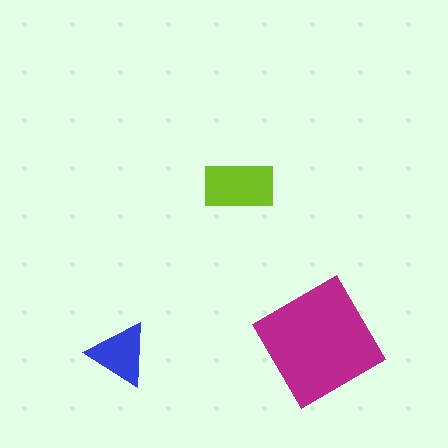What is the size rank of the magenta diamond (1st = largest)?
1st.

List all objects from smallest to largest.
The blue triangle, the lime rectangle, the magenta diamond.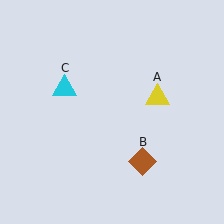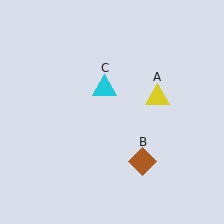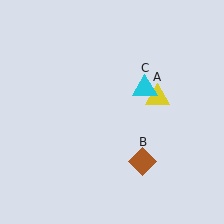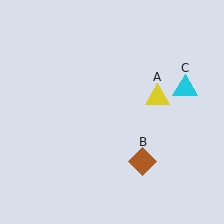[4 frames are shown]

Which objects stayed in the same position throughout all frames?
Yellow triangle (object A) and brown diamond (object B) remained stationary.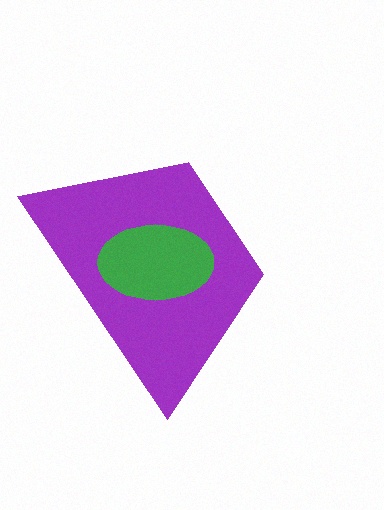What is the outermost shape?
The purple trapezoid.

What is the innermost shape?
The green ellipse.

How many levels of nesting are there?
2.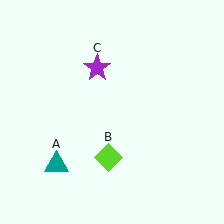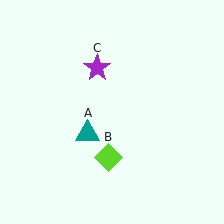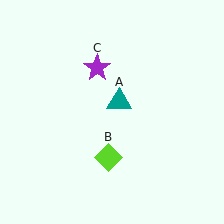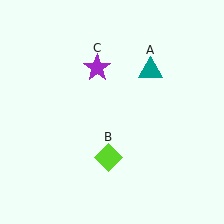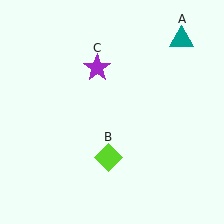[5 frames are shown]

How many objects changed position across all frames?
1 object changed position: teal triangle (object A).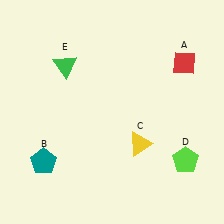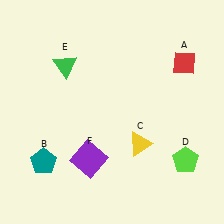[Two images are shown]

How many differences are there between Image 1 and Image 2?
There is 1 difference between the two images.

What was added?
A purple square (F) was added in Image 2.